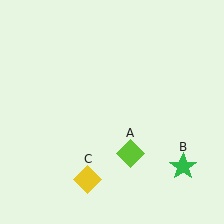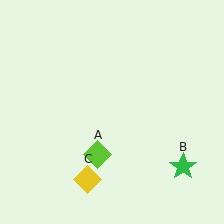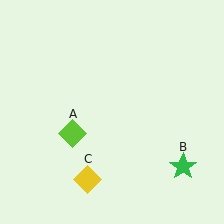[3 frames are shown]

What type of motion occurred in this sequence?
The lime diamond (object A) rotated clockwise around the center of the scene.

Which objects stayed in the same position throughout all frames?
Green star (object B) and yellow diamond (object C) remained stationary.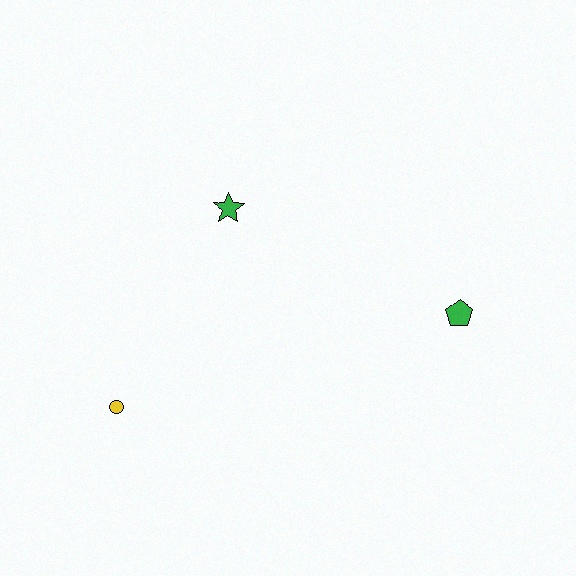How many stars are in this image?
There is 1 star.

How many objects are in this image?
There are 3 objects.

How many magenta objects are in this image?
There are no magenta objects.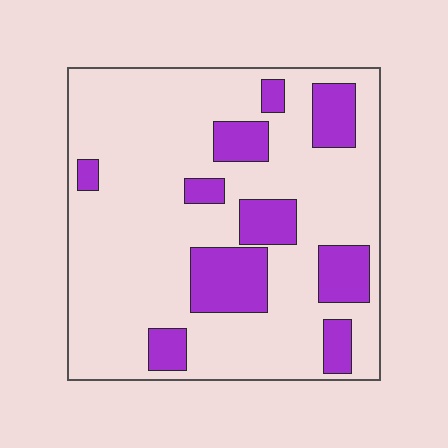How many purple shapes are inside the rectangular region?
10.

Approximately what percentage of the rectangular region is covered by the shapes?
Approximately 20%.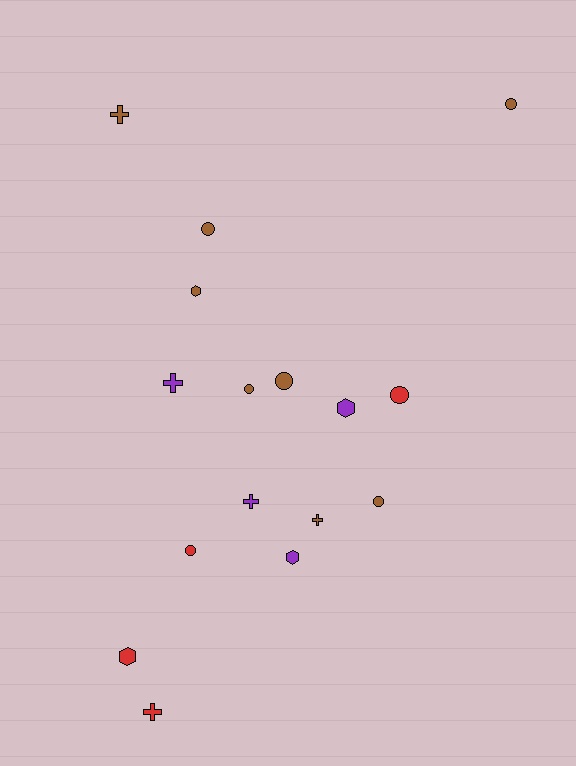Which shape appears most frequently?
Circle, with 7 objects.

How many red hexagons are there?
There is 1 red hexagon.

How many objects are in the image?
There are 16 objects.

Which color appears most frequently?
Brown, with 8 objects.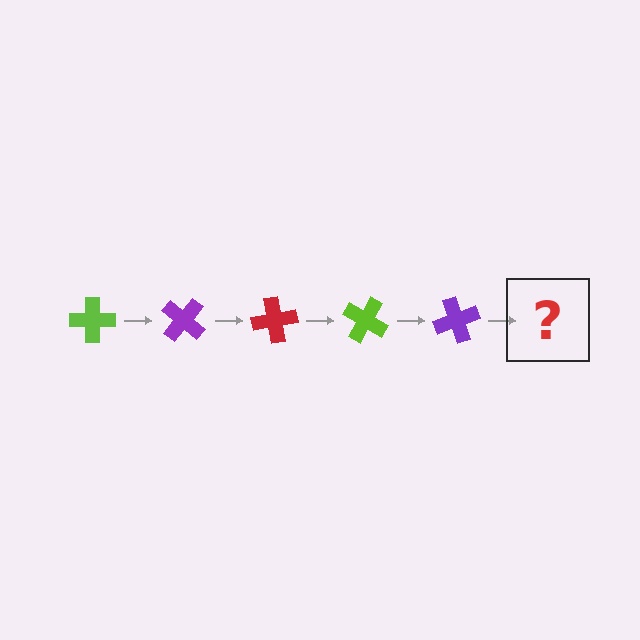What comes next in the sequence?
The next element should be a red cross, rotated 200 degrees from the start.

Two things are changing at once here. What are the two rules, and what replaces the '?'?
The two rules are that it rotates 40 degrees each step and the color cycles through lime, purple, and red. The '?' should be a red cross, rotated 200 degrees from the start.